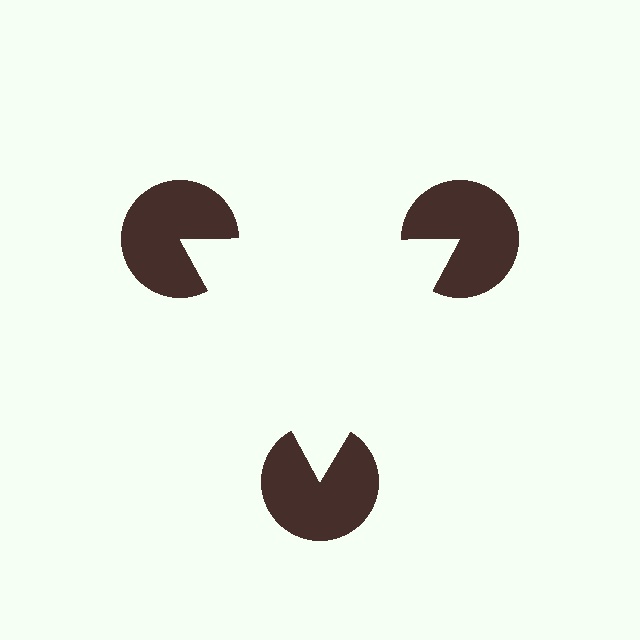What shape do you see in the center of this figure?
An illusory triangle — its edges are inferred from the aligned wedge cuts in the pac-man discs, not physically drawn.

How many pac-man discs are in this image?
There are 3 — one at each vertex of the illusory triangle.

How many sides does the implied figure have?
3 sides.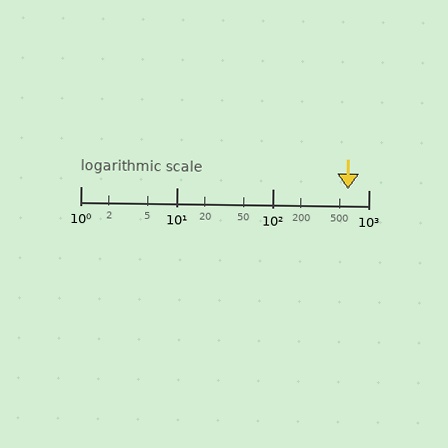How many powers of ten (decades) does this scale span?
The scale spans 3 decades, from 1 to 1000.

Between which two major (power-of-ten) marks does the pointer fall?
The pointer is between 100 and 1000.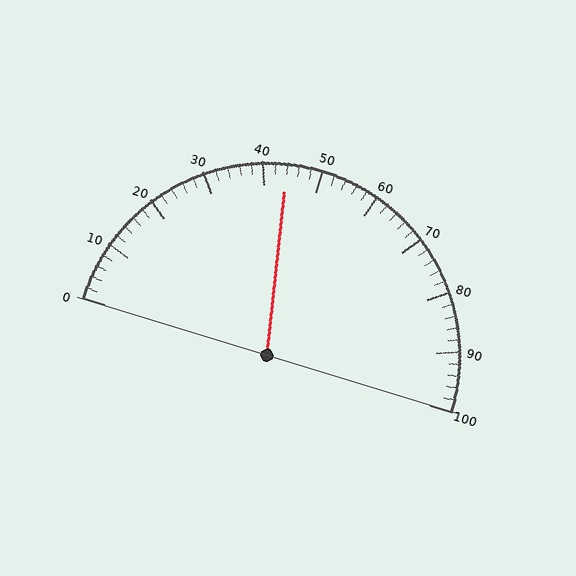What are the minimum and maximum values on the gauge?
The gauge ranges from 0 to 100.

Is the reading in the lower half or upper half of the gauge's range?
The reading is in the lower half of the range (0 to 100).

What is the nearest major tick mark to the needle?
The nearest major tick mark is 40.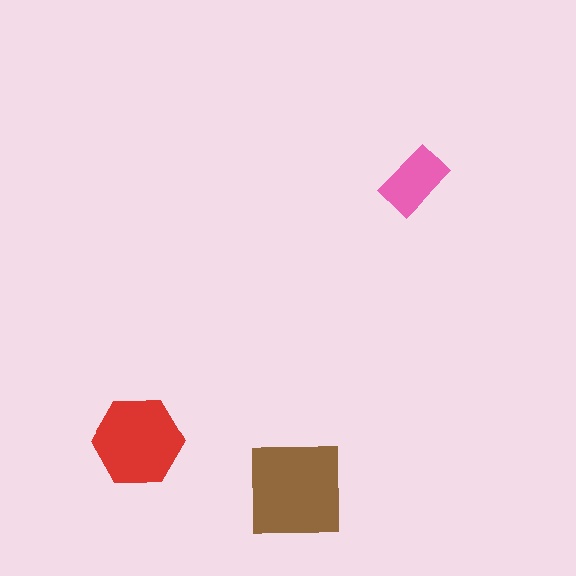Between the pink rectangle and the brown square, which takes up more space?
The brown square.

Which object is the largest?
The brown square.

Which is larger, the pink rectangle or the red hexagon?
The red hexagon.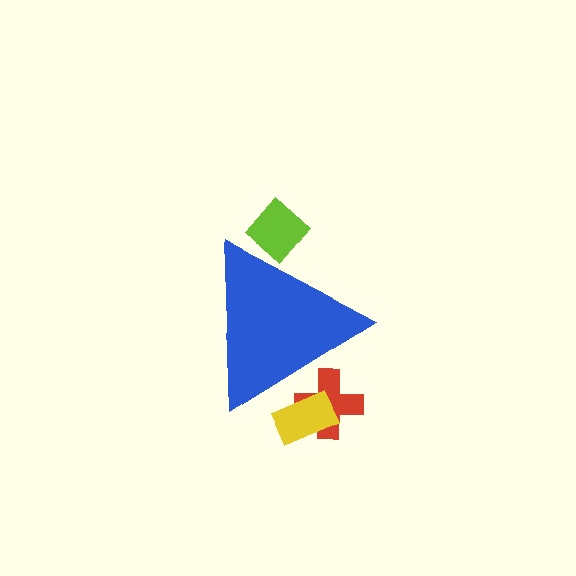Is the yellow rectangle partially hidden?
Yes, the yellow rectangle is partially hidden behind the blue triangle.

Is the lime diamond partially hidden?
Yes, the lime diamond is partially hidden behind the blue triangle.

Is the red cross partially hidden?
Yes, the red cross is partially hidden behind the blue triangle.